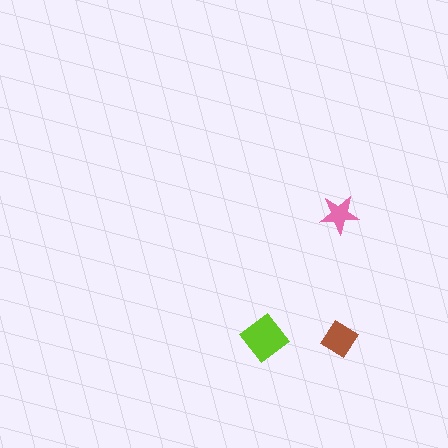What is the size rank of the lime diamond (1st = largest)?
1st.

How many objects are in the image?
There are 3 objects in the image.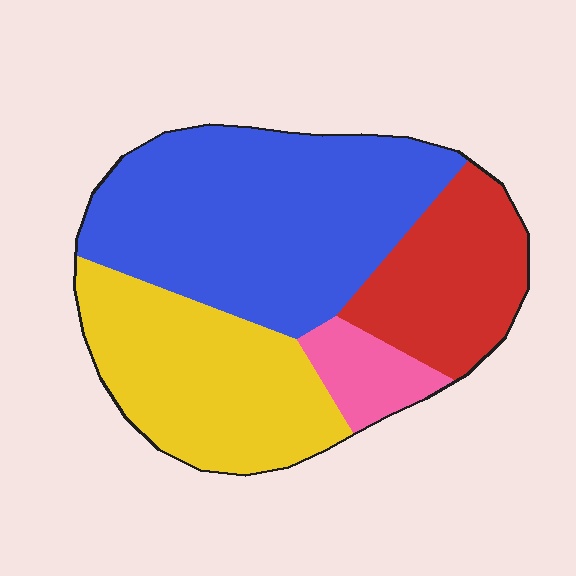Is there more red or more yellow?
Yellow.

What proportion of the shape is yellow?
Yellow covers about 30% of the shape.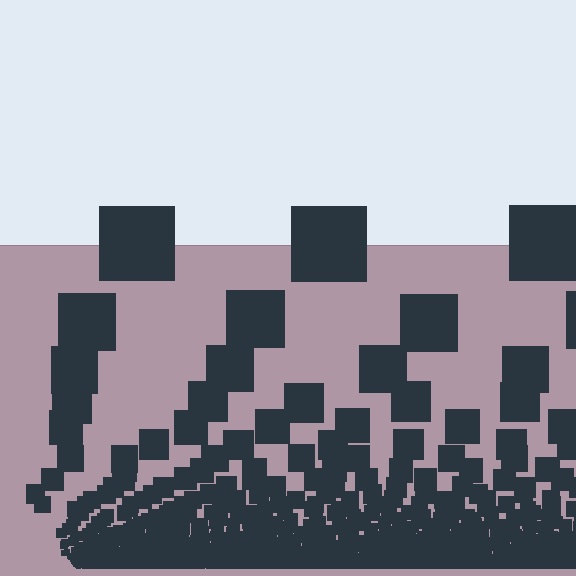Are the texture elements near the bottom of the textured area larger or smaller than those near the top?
Smaller. The gradient is inverted — elements near the bottom are smaller and denser.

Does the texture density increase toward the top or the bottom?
Density increases toward the bottom.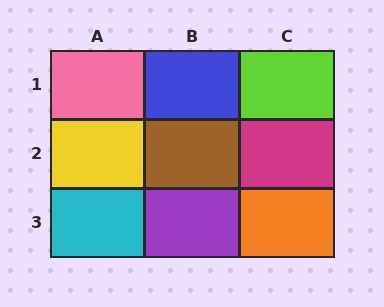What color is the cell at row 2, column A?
Yellow.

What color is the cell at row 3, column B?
Purple.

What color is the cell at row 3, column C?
Orange.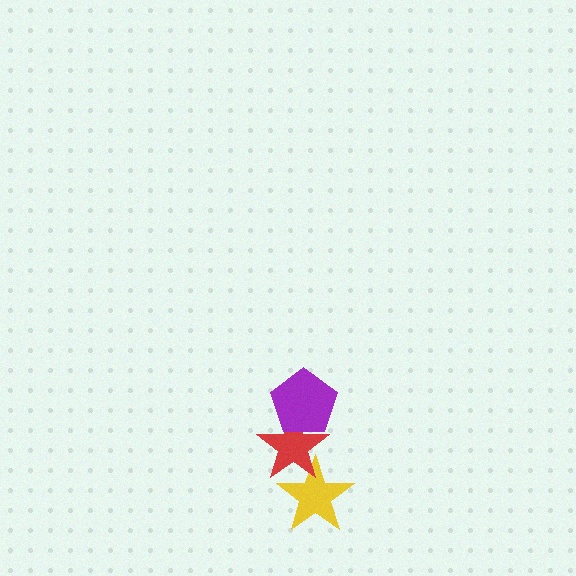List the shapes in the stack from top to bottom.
From top to bottom: the purple pentagon, the red star, the yellow star.